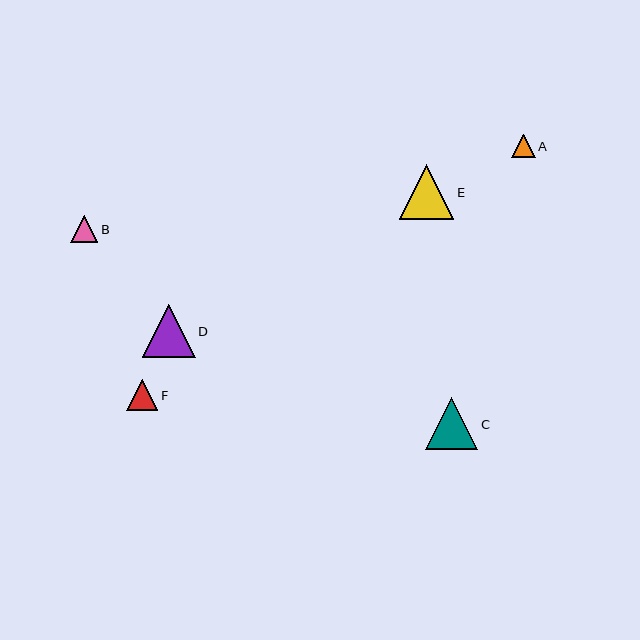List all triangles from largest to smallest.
From largest to smallest: E, D, C, F, B, A.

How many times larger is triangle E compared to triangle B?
Triangle E is approximately 2.0 times the size of triangle B.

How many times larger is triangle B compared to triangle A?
Triangle B is approximately 1.2 times the size of triangle A.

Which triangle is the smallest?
Triangle A is the smallest with a size of approximately 23 pixels.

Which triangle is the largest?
Triangle E is the largest with a size of approximately 55 pixels.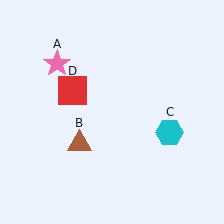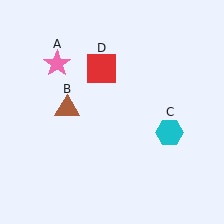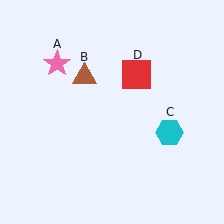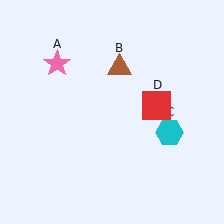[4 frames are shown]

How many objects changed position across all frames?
2 objects changed position: brown triangle (object B), red square (object D).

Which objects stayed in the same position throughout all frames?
Pink star (object A) and cyan hexagon (object C) remained stationary.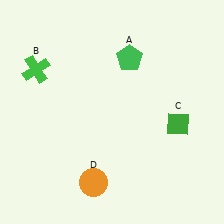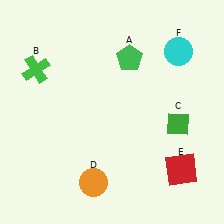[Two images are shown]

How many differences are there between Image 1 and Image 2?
There are 2 differences between the two images.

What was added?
A red square (E), a cyan circle (F) were added in Image 2.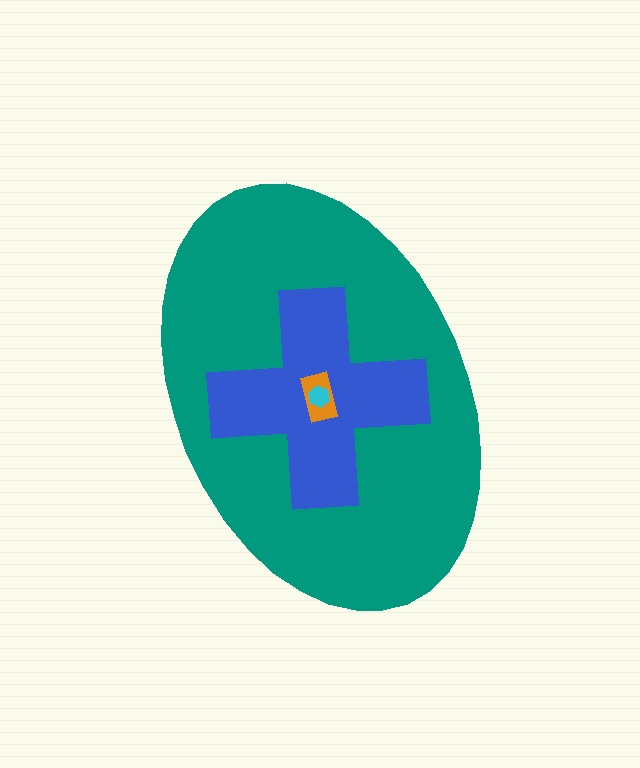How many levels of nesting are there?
4.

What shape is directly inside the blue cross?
The orange rectangle.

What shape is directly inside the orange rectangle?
The cyan hexagon.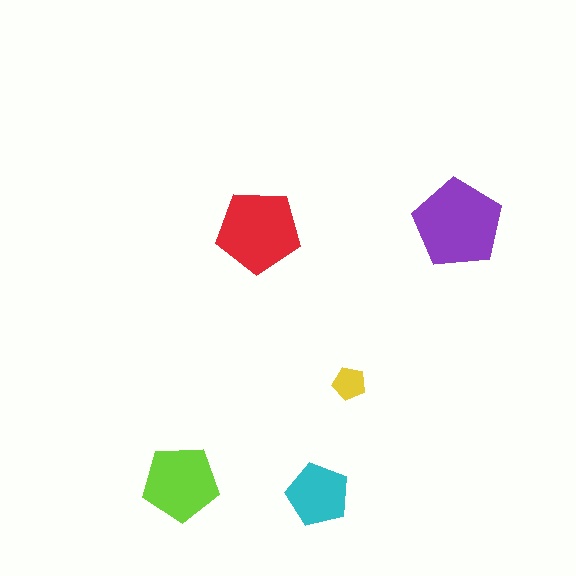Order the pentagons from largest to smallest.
the purple one, the red one, the lime one, the cyan one, the yellow one.